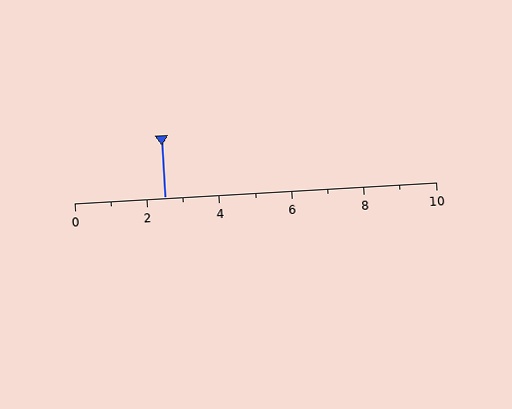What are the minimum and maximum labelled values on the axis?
The axis runs from 0 to 10.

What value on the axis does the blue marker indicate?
The marker indicates approximately 2.5.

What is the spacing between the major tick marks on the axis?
The major ticks are spaced 2 apart.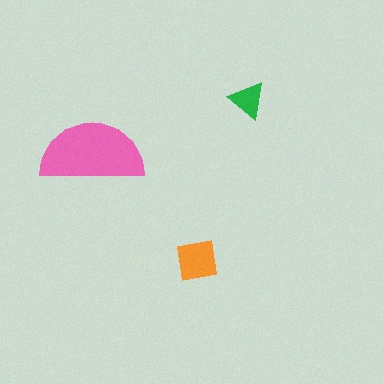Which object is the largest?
The pink semicircle.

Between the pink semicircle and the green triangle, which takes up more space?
The pink semicircle.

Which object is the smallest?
The green triangle.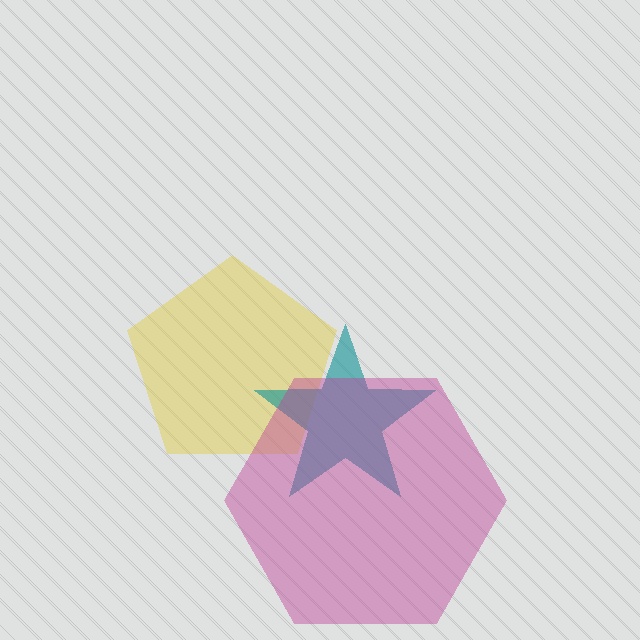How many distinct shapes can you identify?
There are 3 distinct shapes: a yellow pentagon, a teal star, a magenta hexagon.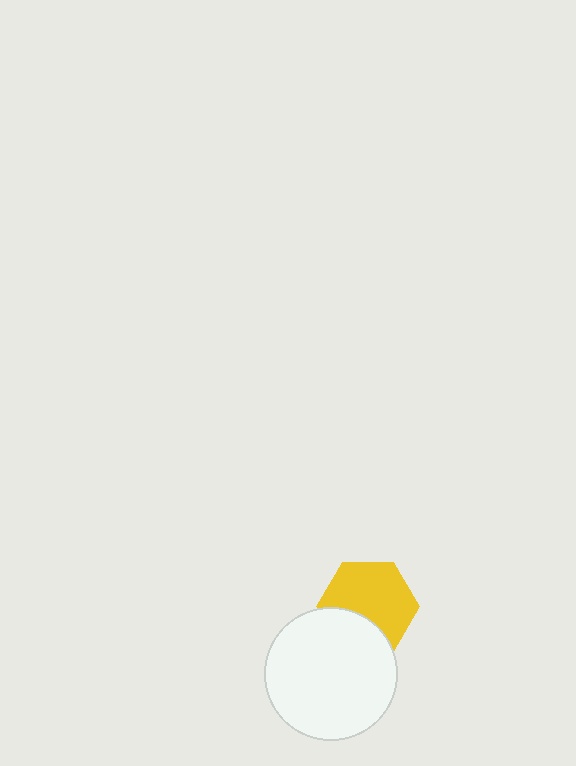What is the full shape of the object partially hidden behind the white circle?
The partially hidden object is a yellow hexagon.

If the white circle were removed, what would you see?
You would see the complete yellow hexagon.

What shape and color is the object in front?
The object in front is a white circle.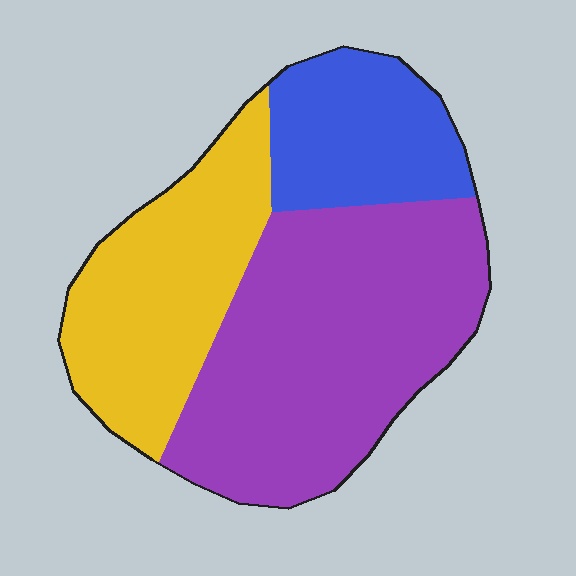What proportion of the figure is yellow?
Yellow covers roughly 30% of the figure.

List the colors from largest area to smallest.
From largest to smallest: purple, yellow, blue.